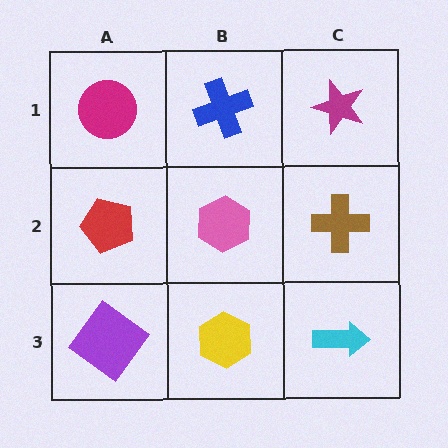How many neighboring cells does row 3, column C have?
2.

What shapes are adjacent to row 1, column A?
A red pentagon (row 2, column A), a blue cross (row 1, column B).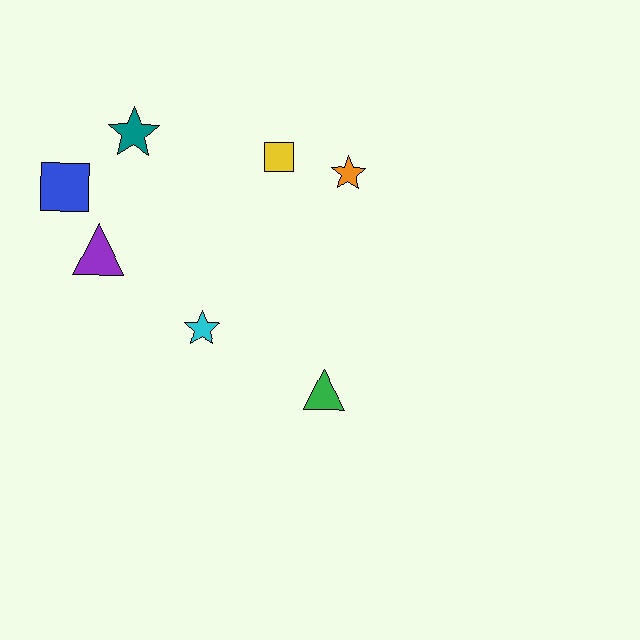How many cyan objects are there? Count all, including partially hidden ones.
There is 1 cyan object.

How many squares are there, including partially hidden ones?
There are 2 squares.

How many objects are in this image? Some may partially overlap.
There are 7 objects.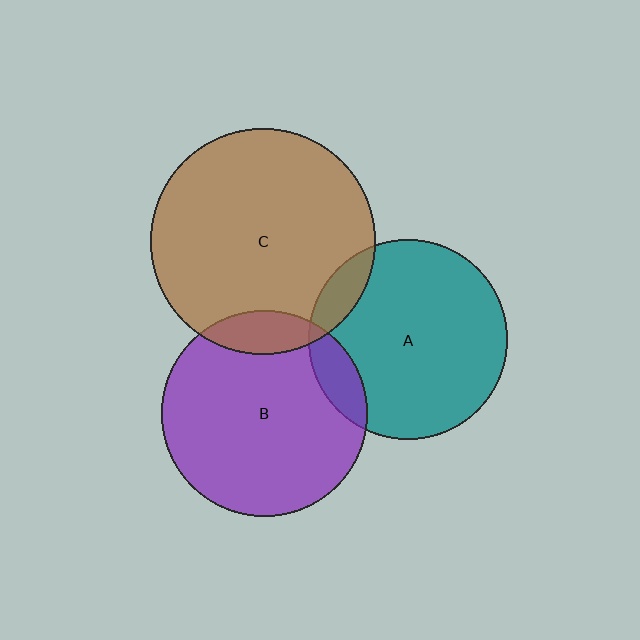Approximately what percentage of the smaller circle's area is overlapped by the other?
Approximately 10%.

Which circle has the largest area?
Circle C (brown).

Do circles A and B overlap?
Yes.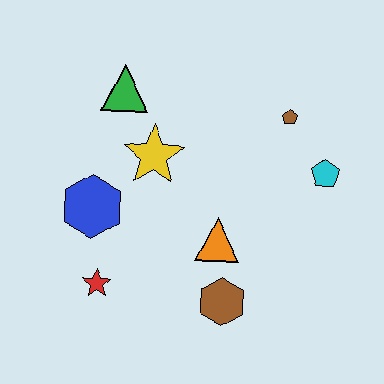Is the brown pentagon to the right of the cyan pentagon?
No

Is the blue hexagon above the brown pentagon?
No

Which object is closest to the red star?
The blue hexagon is closest to the red star.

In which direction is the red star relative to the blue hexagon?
The red star is below the blue hexagon.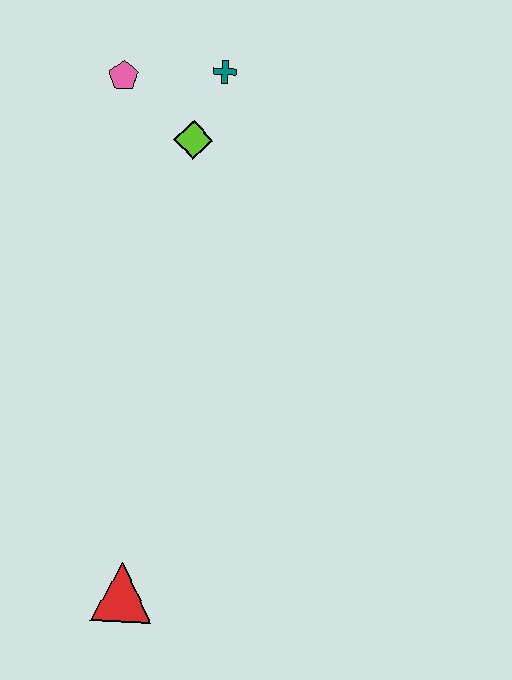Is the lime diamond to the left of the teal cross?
Yes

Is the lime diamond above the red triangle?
Yes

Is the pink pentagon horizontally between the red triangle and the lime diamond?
No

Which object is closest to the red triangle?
The lime diamond is closest to the red triangle.